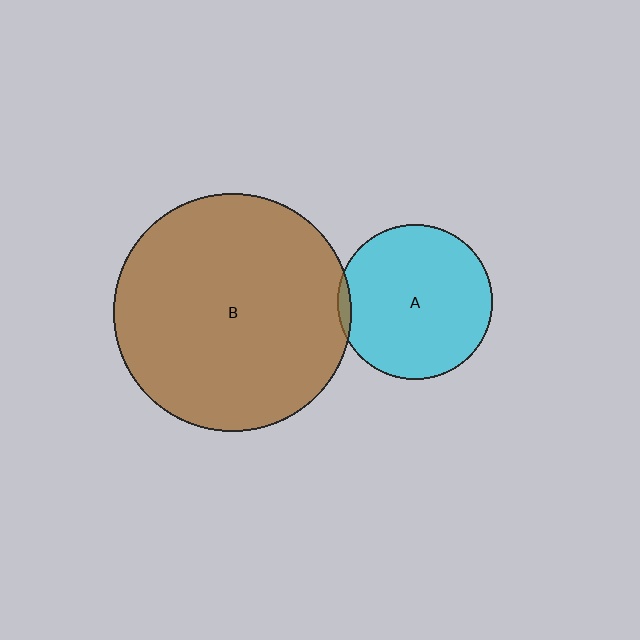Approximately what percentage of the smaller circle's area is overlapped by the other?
Approximately 5%.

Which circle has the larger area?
Circle B (brown).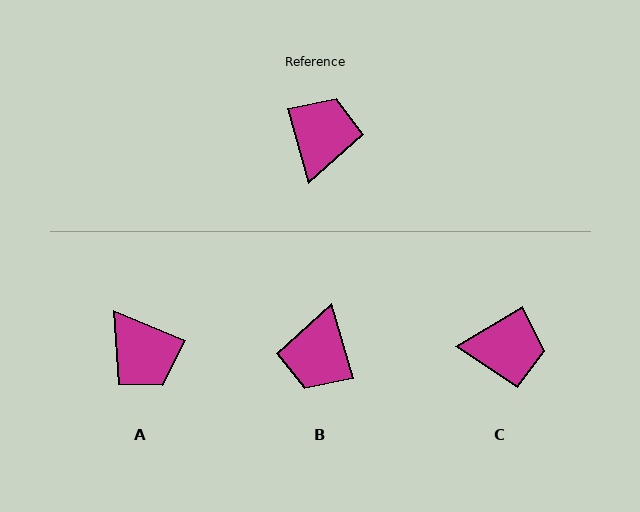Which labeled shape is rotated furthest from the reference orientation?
B, about 179 degrees away.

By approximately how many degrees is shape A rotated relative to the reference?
Approximately 128 degrees clockwise.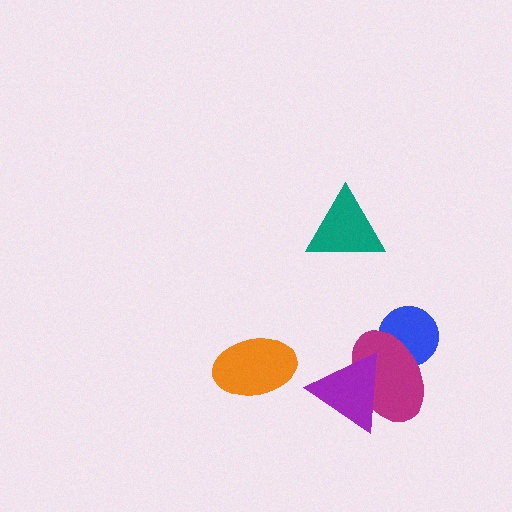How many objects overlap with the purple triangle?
1 object overlaps with the purple triangle.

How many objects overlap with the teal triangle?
0 objects overlap with the teal triangle.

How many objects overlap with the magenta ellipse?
2 objects overlap with the magenta ellipse.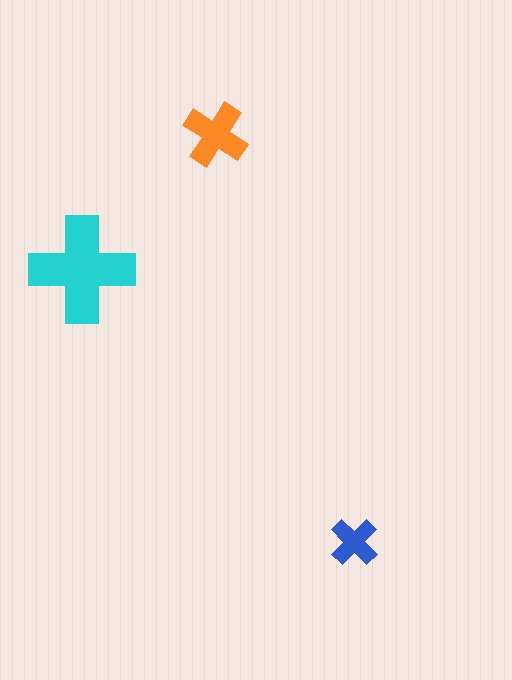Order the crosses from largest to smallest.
the cyan one, the orange one, the blue one.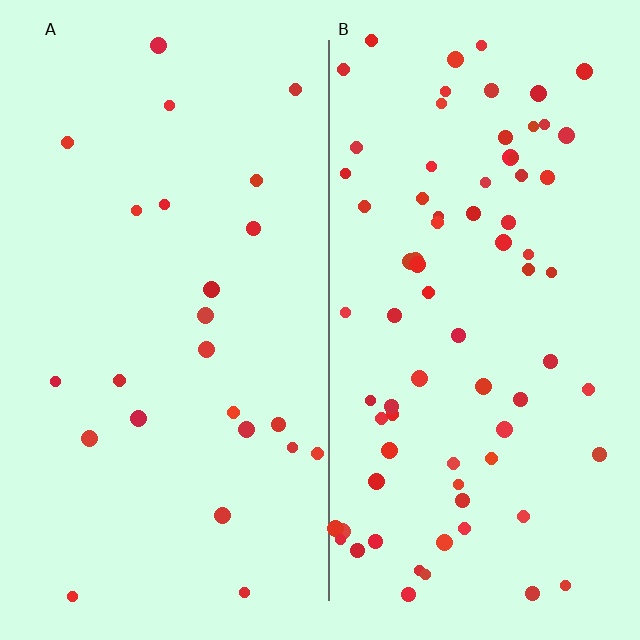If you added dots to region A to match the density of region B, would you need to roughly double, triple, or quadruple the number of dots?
Approximately triple.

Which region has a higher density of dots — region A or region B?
B (the right).